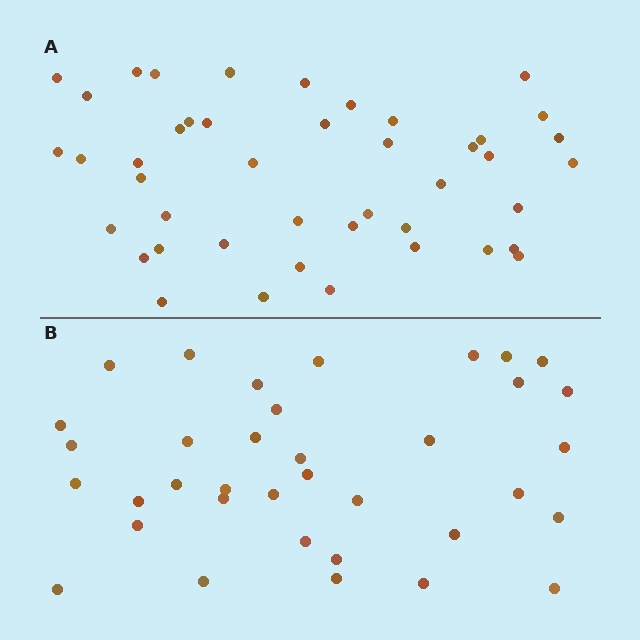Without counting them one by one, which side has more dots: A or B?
Region A (the top region) has more dots.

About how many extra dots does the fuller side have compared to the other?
Region A has roughly 8 or so more dots than region B.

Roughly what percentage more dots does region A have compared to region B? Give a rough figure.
About 20% more.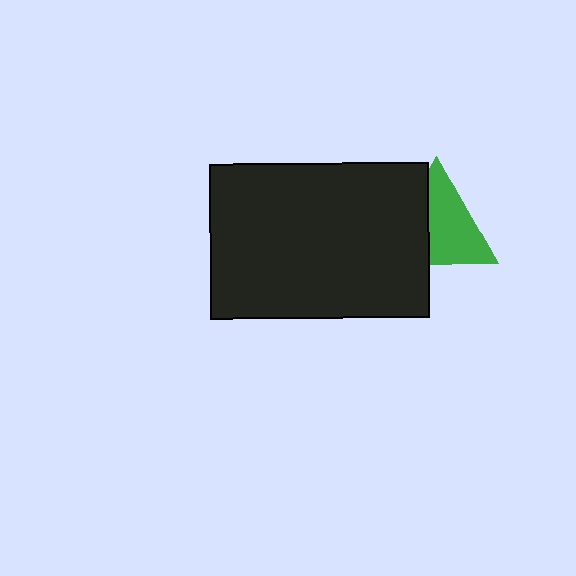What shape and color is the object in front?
The object in front is a black rectangle.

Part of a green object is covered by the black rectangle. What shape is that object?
It is a triangle.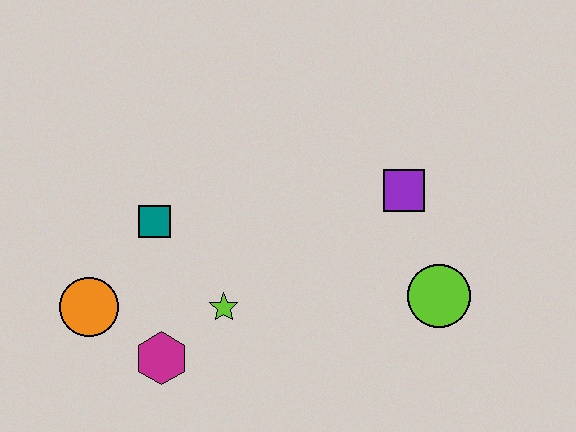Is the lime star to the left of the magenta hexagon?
No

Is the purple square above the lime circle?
Yes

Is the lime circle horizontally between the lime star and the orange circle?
No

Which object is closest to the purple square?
The lime circle is closest to the purple square.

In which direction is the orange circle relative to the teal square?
The orange circle is below the teal square.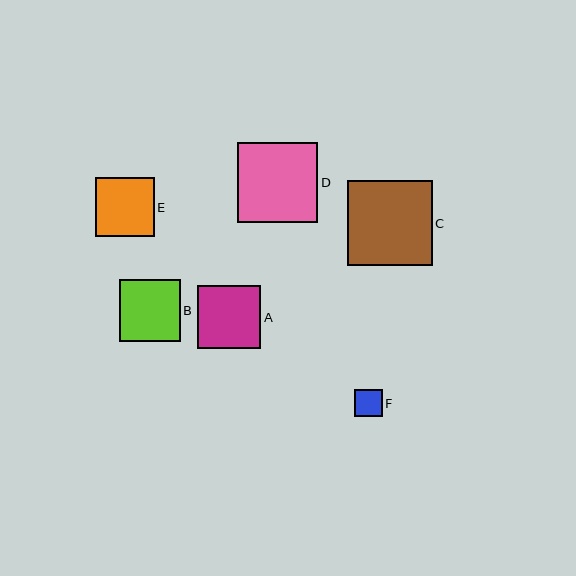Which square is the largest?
Square C is the largest with a size of approximately 84 pixels.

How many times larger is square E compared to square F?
Square E is approximately 2.1 times the size of square F.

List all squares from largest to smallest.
From largest to smallest: C, D, A, B, E, F.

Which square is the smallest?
Square F is the smallest with a size of approximately 28 pixels.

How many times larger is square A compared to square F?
Square A is approximately 2.3 times the size of square F.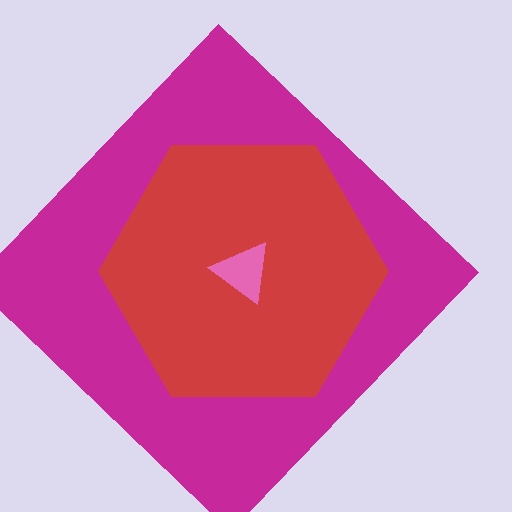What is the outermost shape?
The magenta diamond.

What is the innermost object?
The pink triangle.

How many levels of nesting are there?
3.